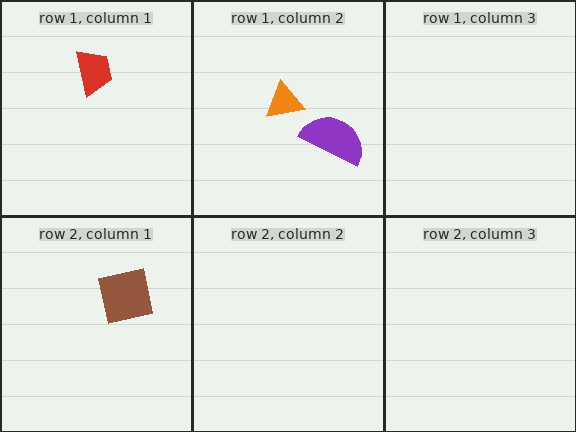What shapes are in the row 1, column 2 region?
The purple semicircle, the orange triangle.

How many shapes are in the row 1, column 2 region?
2.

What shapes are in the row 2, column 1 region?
The brown square.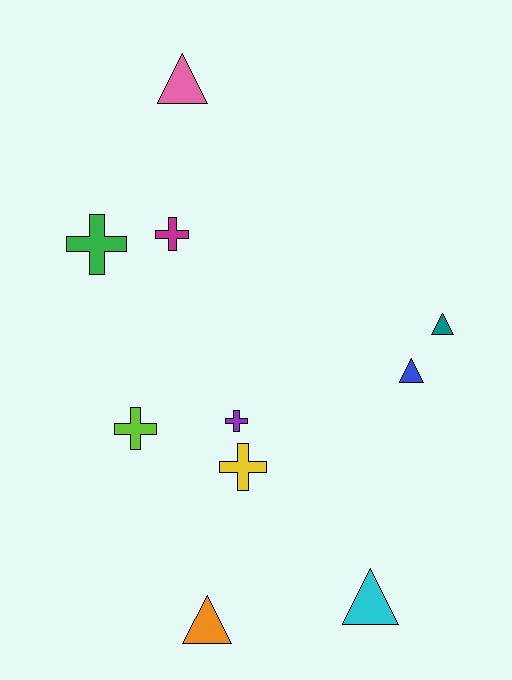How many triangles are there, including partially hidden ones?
There are 5 triangles.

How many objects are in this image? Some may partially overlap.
There are 10 objects.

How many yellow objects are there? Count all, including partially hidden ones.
There is 1 yellow object.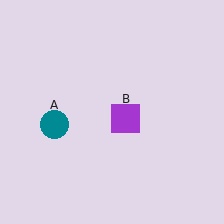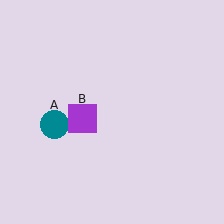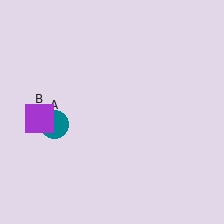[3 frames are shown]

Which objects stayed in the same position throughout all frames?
Teal circle (object A) remained stationary.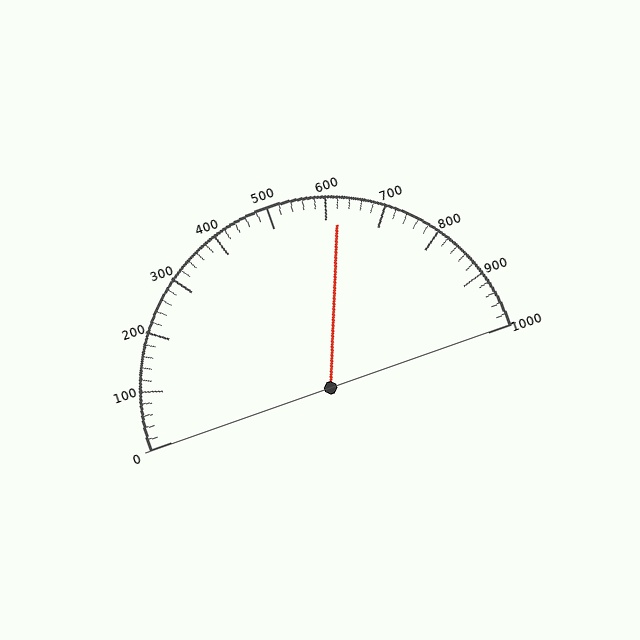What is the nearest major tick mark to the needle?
The nearest major tick mark is 600.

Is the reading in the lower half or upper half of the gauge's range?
The reading is in the upper half of the range (0 to 1000).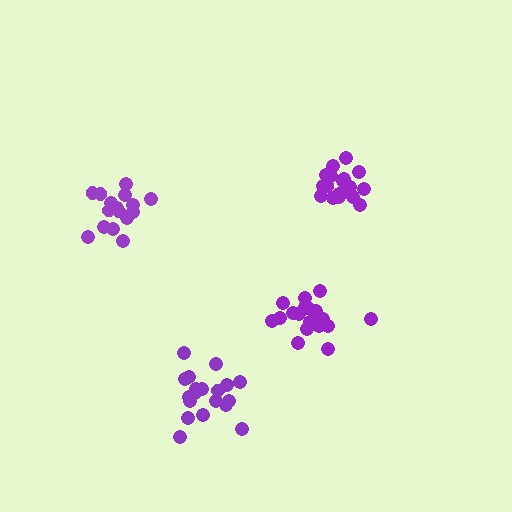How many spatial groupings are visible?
There are 4 spatial groupings.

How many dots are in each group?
Group 1: 16 dots, Group 2: 18 dots, Group 3: 18 dots, Group 4: 19 dots (71 total).